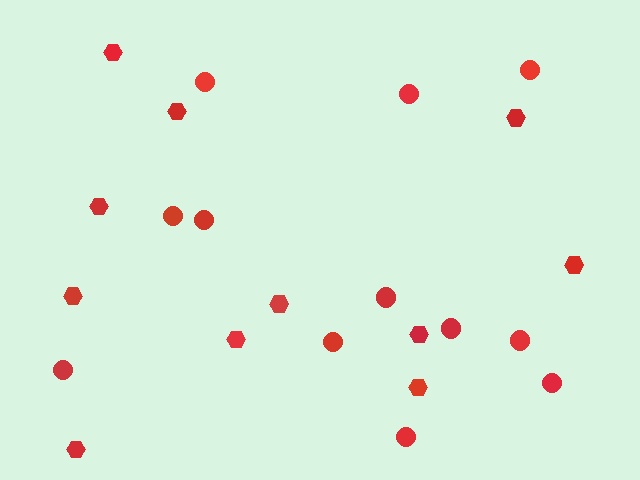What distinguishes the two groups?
There are 2 groups: one group of hexagons (11) and one group of circles (12).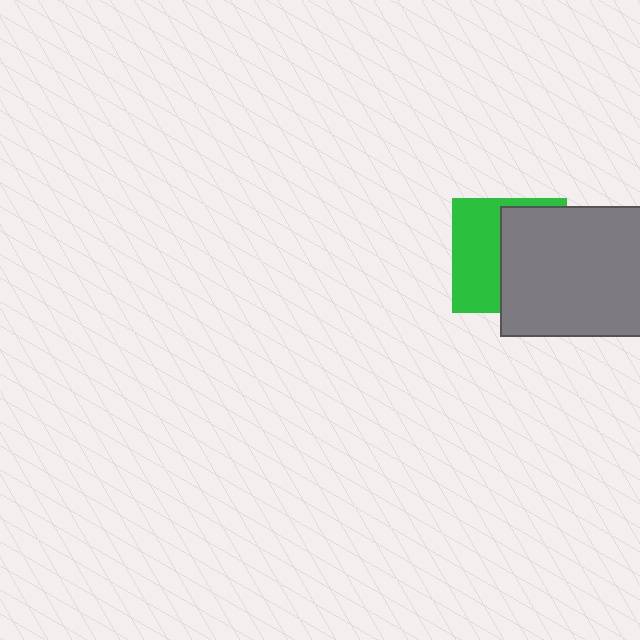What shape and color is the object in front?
The object in front is a gray rectangle.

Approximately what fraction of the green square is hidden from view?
Roughly 55% of the green square is hidden behind the gray rectangle.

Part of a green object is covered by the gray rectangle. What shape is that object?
It is a square.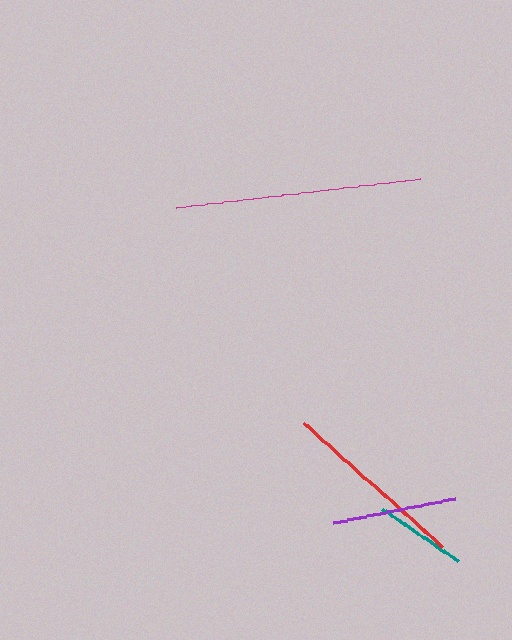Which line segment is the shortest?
The teal line is the shortest at approximately 92 pixels.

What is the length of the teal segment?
The teal segment is approximately 92 pixels long.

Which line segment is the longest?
The magenta line is the longest at approximately 246 pixels.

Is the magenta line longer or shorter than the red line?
The magenta line is longer than the red line.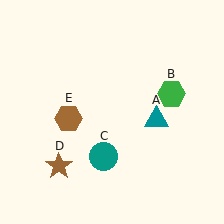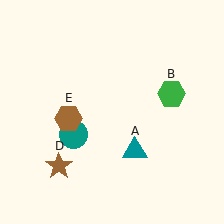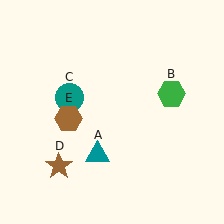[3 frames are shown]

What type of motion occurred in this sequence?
The teal triangle (object A), teal circle (object C) rotated clockwise around the center of the scene.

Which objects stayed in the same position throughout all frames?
Green hexagon (object B) and brown star (object D) and brown hexagon (object E) remained stationary.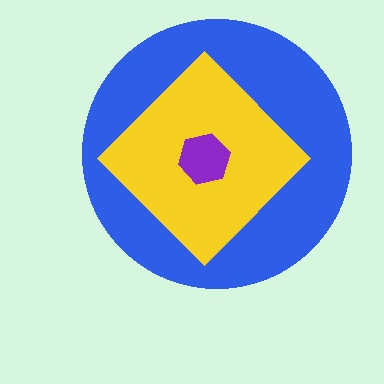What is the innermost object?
The purple hexagon.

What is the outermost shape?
The blue circle.